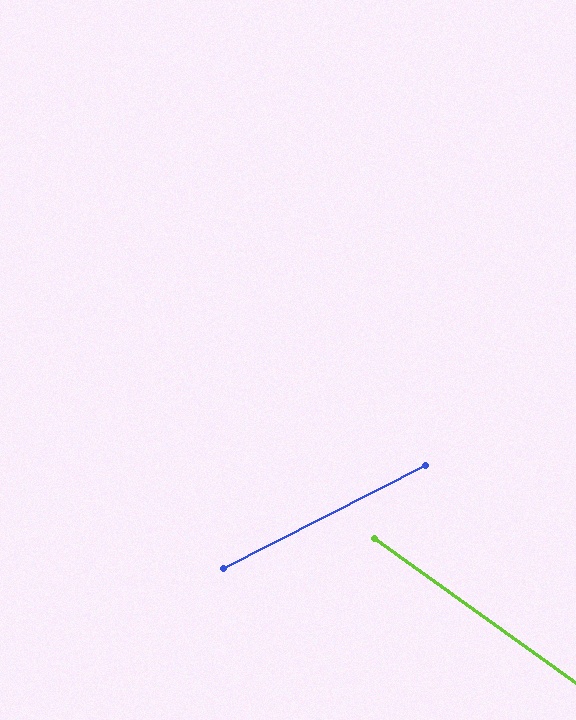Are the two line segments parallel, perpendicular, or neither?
Neither parallel nor perpendicular — they differ by about 62°.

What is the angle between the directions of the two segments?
Approximately 62 degrees.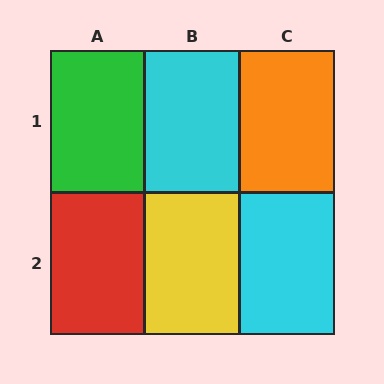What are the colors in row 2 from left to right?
Red, yellow, cyan.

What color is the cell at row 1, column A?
Green.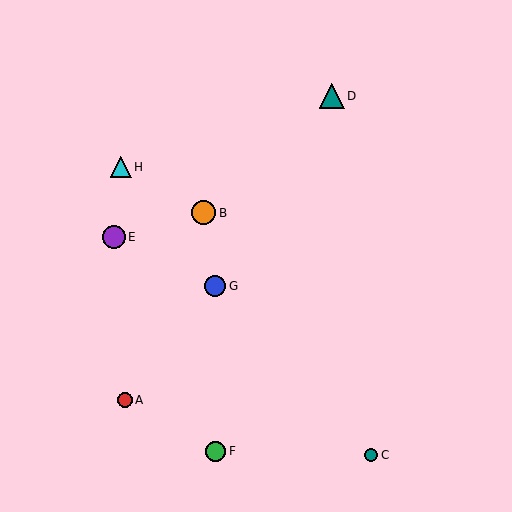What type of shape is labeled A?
Shape A is a red circle.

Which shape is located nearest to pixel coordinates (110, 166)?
The cyan triangle (labeled H) at (121, 167) is nearest to that location.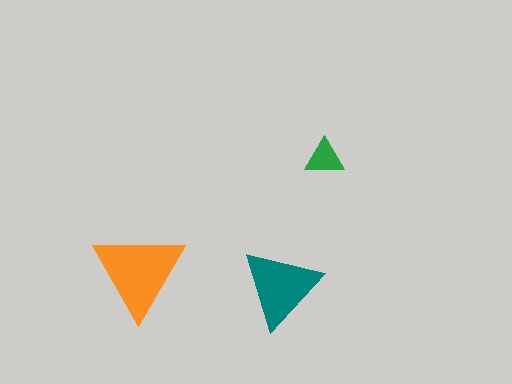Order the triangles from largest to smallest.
the orange one, the teal one, the green one.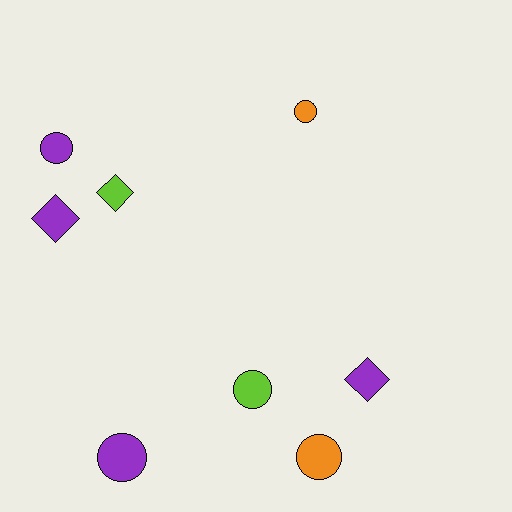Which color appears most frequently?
Purple, with 4 objects.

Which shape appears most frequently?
Circle, with 5 objects.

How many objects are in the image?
There are 8 objects.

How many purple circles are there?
There are 2 purple circles.